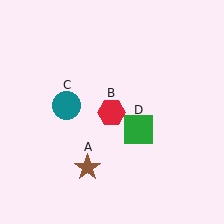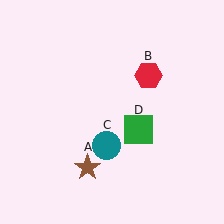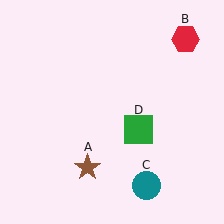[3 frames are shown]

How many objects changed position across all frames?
2 objects changed position: red hexagon (object B), teal circle (object C).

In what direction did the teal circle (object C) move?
The teal circle (object C) moved down and to the right.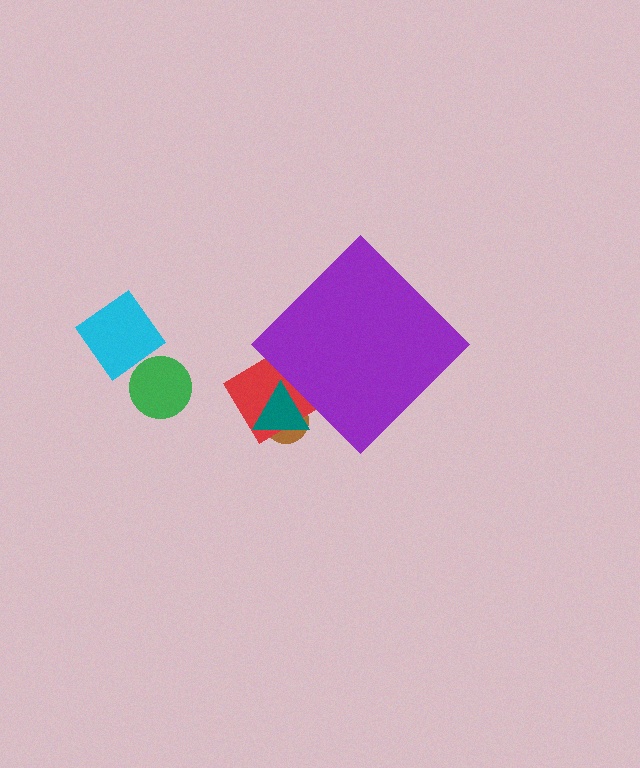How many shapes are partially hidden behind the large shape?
3 shapes are partially hidden.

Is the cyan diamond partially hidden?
No, the cyan diamond is fully visible.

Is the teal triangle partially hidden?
Yes, the teal triangle is partially hidden behind the purple diamond.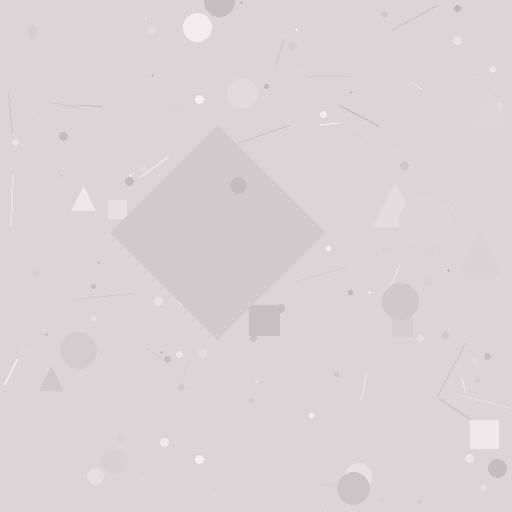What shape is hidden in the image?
A diamond is hidden in the image.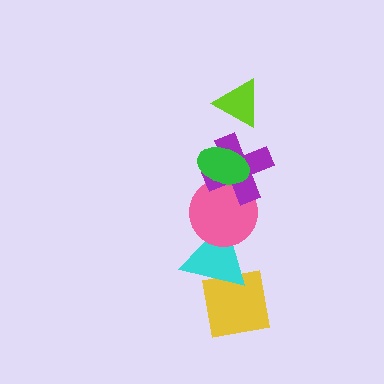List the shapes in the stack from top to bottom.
From top to bottom: the lime triangle, the green ellipse, the purple cross, the pink circle, the cyan triangle, the yellow square.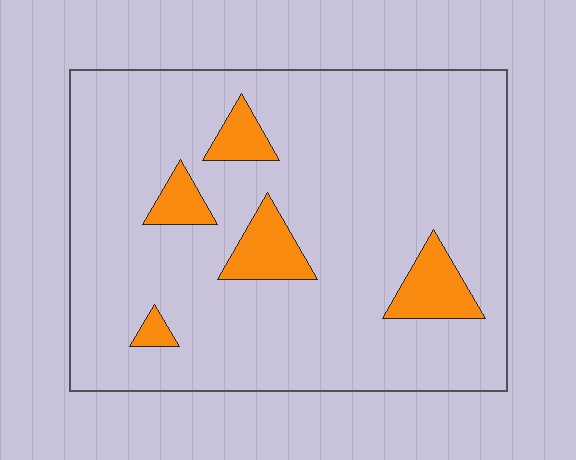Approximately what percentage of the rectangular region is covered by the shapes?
Approximately 10%.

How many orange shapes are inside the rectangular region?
5.